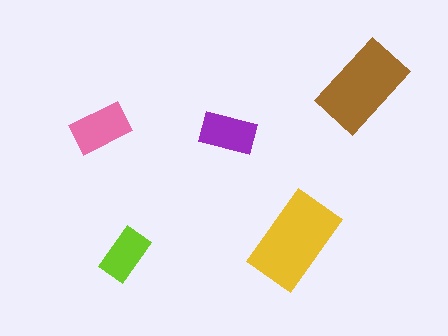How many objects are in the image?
There are 5 objects in the image.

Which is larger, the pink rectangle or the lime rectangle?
The pink one.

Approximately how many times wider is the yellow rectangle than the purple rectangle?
About 1.5 times wider.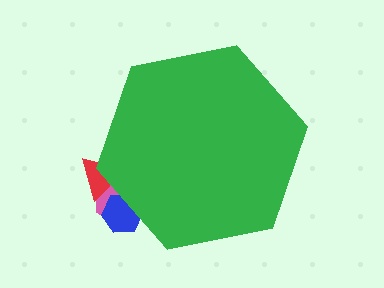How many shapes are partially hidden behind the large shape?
3 shapes are partially hidden.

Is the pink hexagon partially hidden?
Yes, the pink hexagon is partially hidden behind the green hexagon.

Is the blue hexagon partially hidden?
Yes, the blue hexagon is partially hidden behind the green hexagon.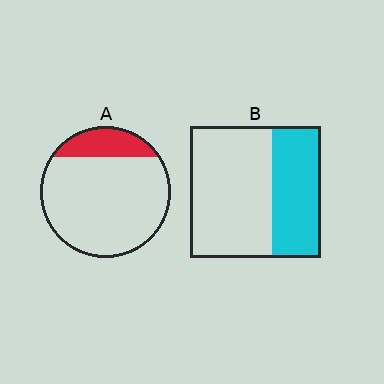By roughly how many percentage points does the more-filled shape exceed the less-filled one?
By roughly 20 percentage points (B over A).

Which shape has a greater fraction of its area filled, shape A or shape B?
Shape B.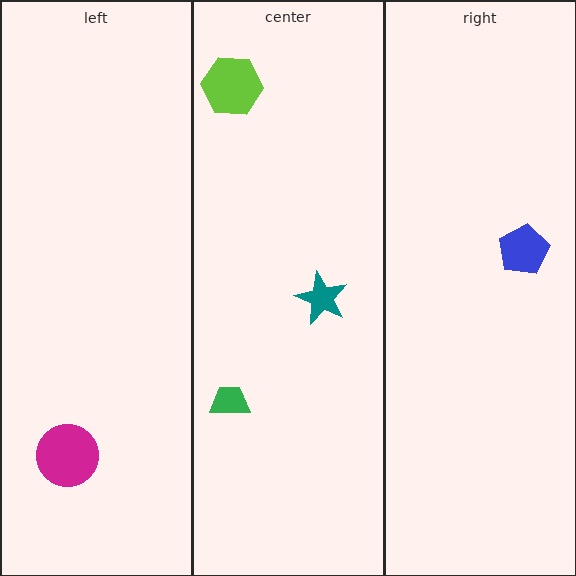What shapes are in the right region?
The blue pentagon.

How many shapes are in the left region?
1.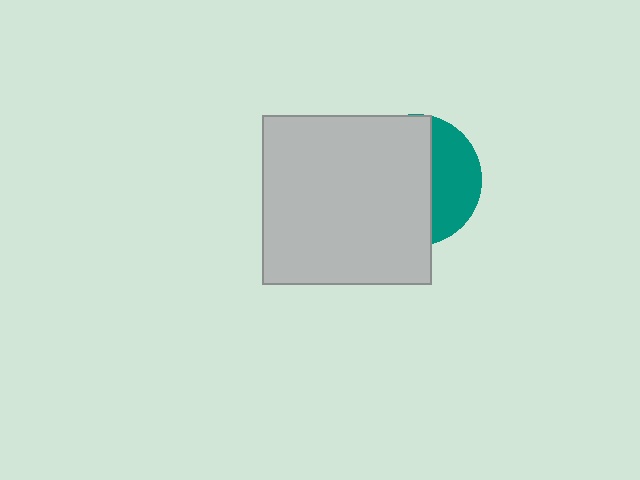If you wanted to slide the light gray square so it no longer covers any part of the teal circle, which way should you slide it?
Slide it left — that is the most direct way to separate the two shapes.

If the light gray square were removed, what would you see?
You would see the complete teal circle.